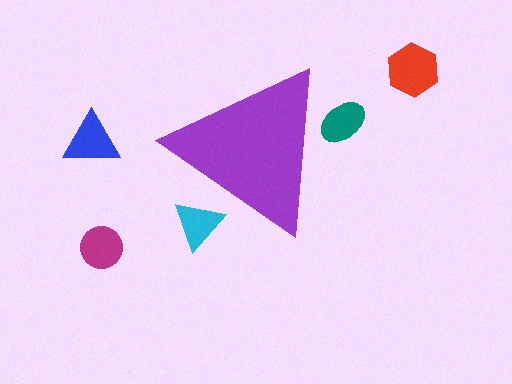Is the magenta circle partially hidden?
No, the magenta circle is fully visible.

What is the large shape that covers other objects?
A purple triangle.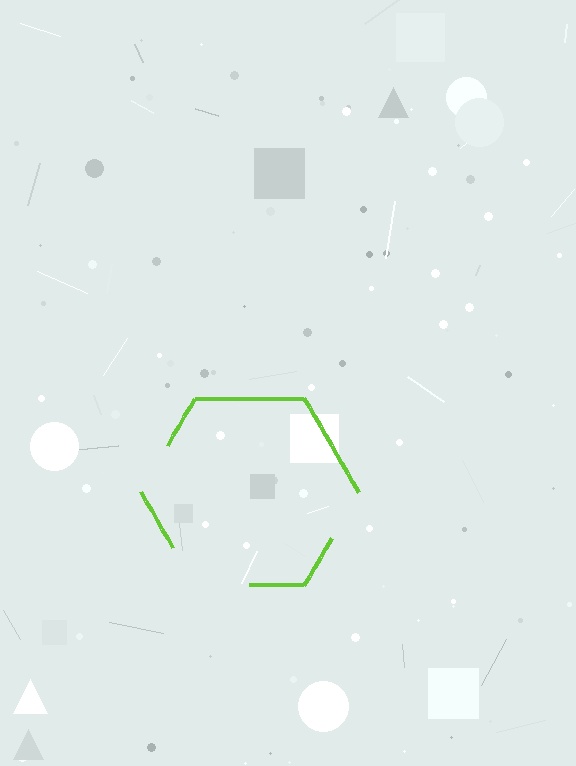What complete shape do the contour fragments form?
The contour fragments form a hexagon.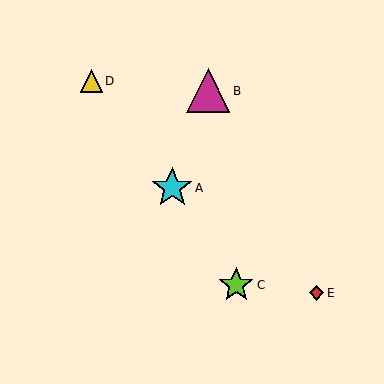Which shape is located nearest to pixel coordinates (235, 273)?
The lime star (labeled C) at (236, 285) is nearest to that location.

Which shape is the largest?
The magenta triangle (labeled B) is the largest.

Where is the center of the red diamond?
The center of the red diamond is at (317, 293).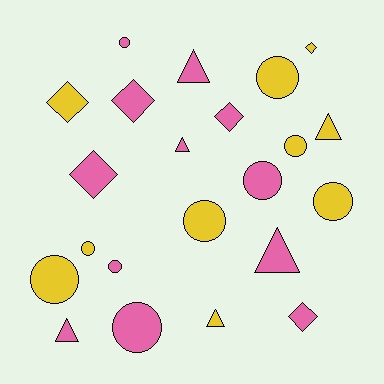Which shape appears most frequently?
Circle, with 10 objects.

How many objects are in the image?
There are 22 objects.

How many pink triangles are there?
There are 4 pink triangles.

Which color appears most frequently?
Pink, with 12 objects.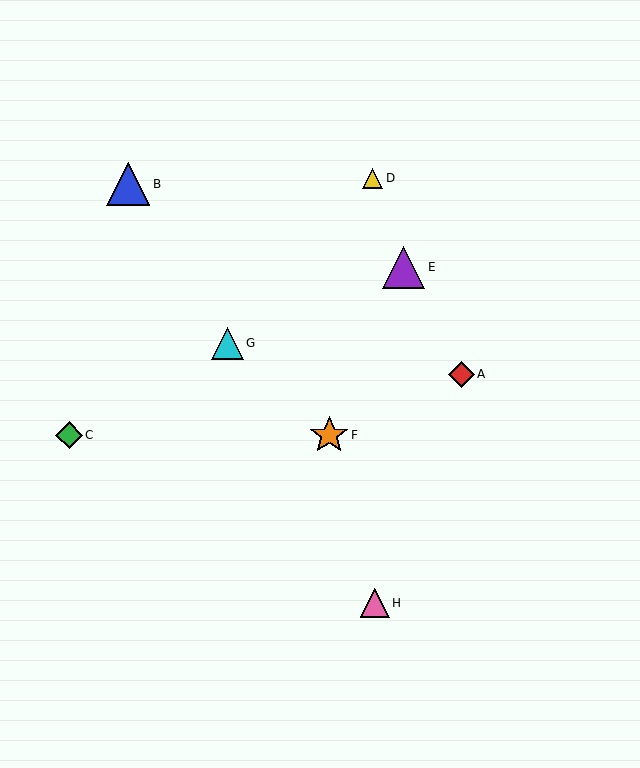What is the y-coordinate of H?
Object H is at y≈603.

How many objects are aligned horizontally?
2 objects (C, F) are aligned horizontally.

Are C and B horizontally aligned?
No, C is at y≈435 and B is at y≈184.